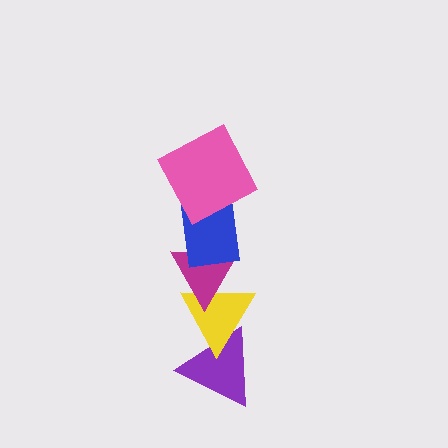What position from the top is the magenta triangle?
The magenta triangle is 3rd from the top.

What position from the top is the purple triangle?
The purple triangle is 5th from the top.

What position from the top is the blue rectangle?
The blue rectangle is 2nd from the top.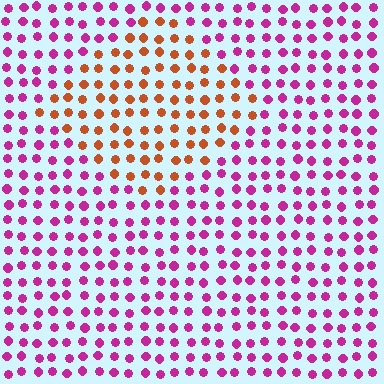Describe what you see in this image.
The image is filled with small magenta elements in a uniform arrangement. A diamond-shaped region is visible where the elements are tinted to a slightly different hue, forming a subtle color boundary.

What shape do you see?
I see a diamond.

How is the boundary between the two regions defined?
The boundary is defined purely by a slight shift in hue (about 62 degrees). Spacing, size, and orientation are identical on both sides.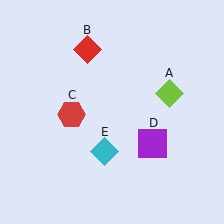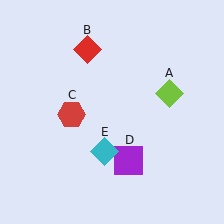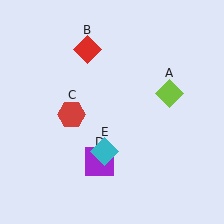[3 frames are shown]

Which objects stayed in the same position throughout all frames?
Lime diamond (object A) and red diamond (object B) and red hexagon (object C) and cyan diamond (object E) remained stationary.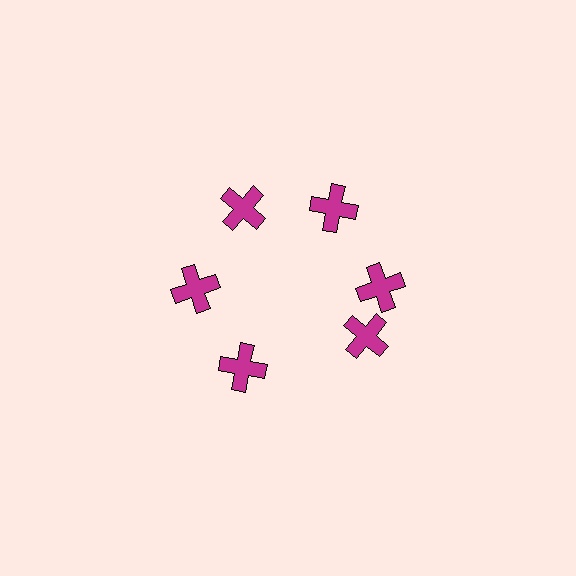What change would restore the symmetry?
The symmetry would be restored by rotating it back into even spacing with its neighbors so that all 6 crosses sit at equal angles and equal distance from the center.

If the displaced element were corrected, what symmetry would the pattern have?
It would have 6-fold rotational symmetry — the pattern would map onto itself every 60 degrees.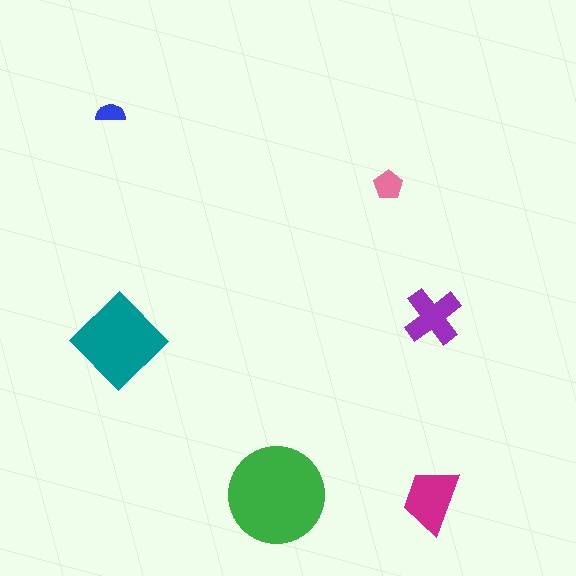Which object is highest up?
The blue semicircle is topmost.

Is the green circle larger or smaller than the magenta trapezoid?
Larger.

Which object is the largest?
The green circle.